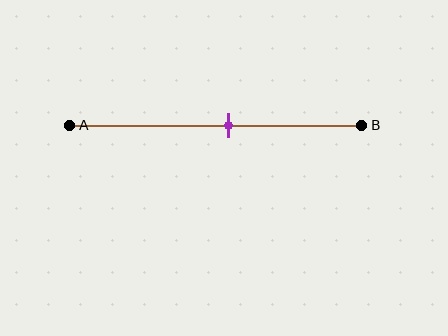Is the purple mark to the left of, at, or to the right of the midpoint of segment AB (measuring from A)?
The purple mark is to the right of the midpoint of segment AB.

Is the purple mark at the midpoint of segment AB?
No, the mark is at about 55% from A, not at the 50% midpoint.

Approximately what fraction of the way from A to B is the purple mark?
The purple mark is approximately 55% of the way from A to B.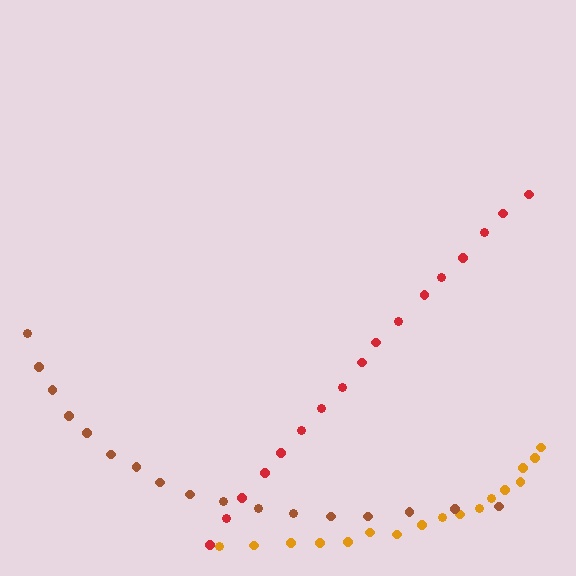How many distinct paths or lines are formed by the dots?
There are 3 distinct paths.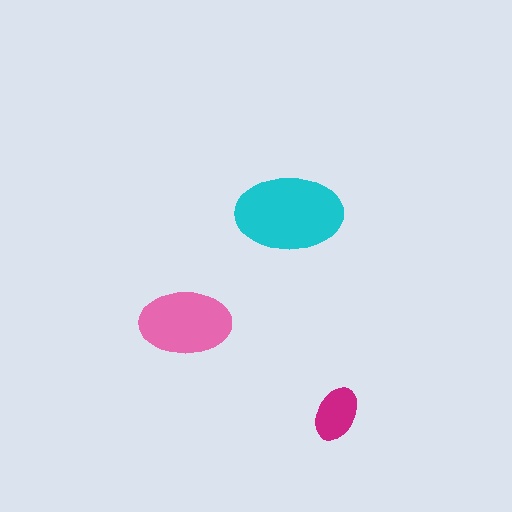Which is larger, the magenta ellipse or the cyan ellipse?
The cyan one.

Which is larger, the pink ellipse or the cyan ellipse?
The cyan one.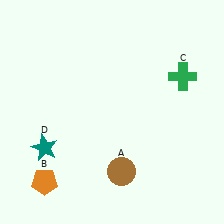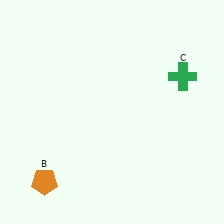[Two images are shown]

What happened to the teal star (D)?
The teal star (D) was removed in Image 2. It was in the bottom-left area of Image 1.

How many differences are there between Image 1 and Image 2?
There are 2 differences between the two images.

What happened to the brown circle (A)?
The brown circle (A) was removed in Image 2. It was in the bottom-right area of Image 1.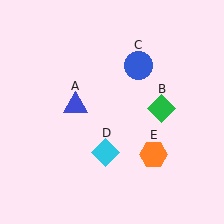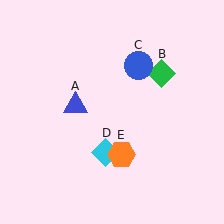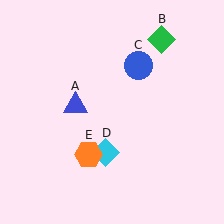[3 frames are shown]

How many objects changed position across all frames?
2 objects changed position: green diamond (object B), orange hexagon (object E).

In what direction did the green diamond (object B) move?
The green diamond (object B) moved up.